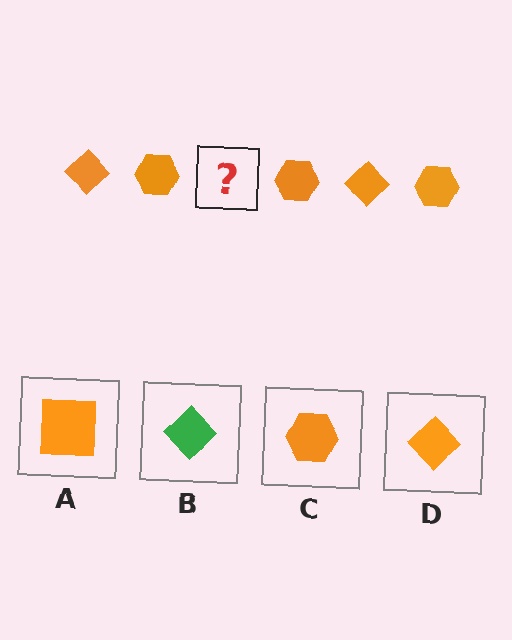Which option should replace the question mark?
Option D.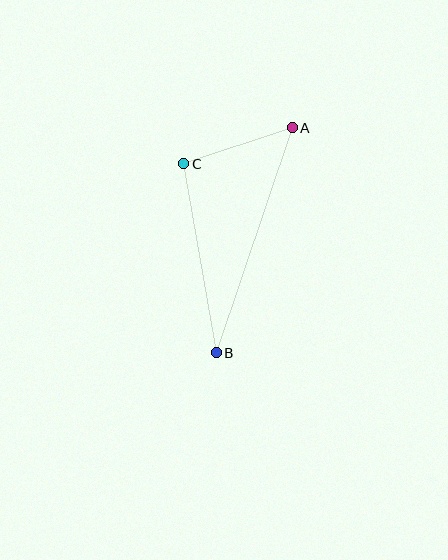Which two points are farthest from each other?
Points A and B are farthest from each other.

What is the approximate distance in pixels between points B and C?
The distance between B and C is approximately 192 pixels.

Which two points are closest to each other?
Points A and C are closest to each other.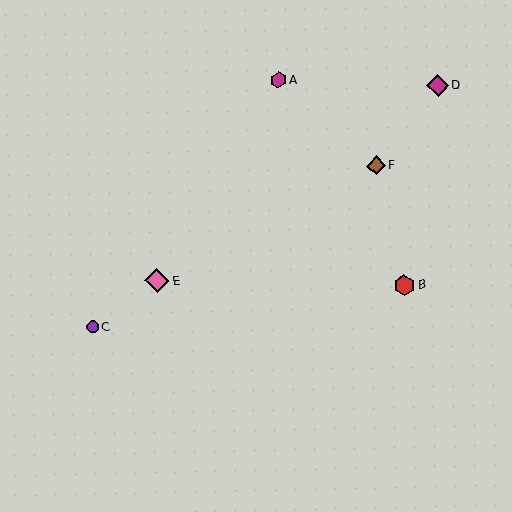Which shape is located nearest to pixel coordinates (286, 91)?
The magenta hexagon (labeled A) at (278, 80) is nearest to that location.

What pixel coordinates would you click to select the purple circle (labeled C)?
Click at (93, 327) to select the purple circle C.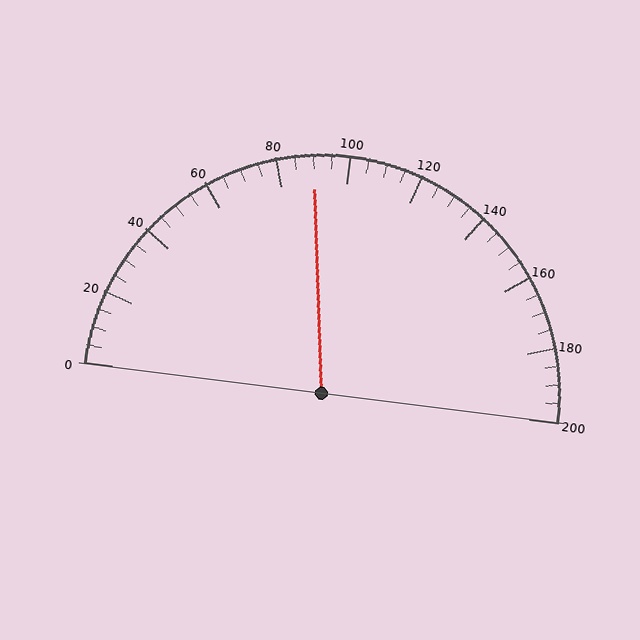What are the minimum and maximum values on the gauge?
The gauge ranges from 0 to 200.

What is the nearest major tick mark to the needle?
The nearest major tick mark is 80.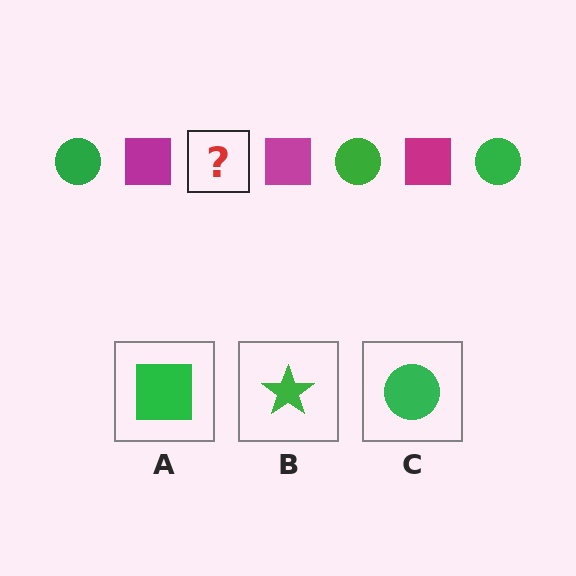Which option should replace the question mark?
Option C.